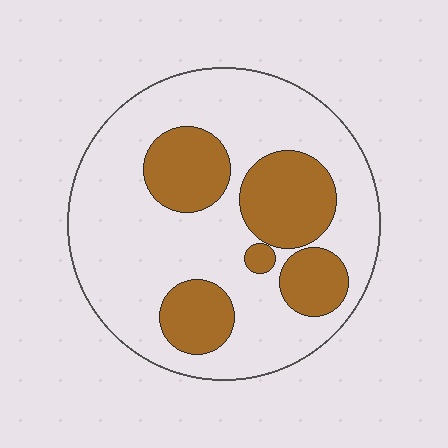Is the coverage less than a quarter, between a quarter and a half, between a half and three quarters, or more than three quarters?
Between a quarter and a half.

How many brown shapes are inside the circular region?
5.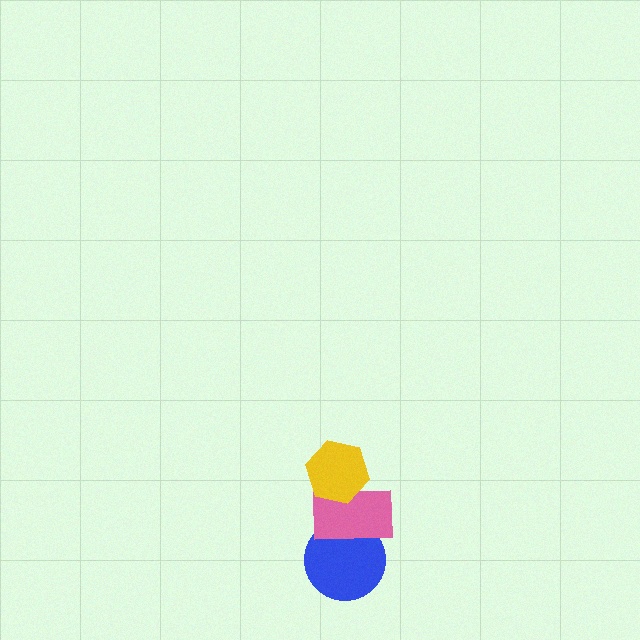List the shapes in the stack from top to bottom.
From top to bottom: the yellow hexagon, the pink rectangle, the blue circle.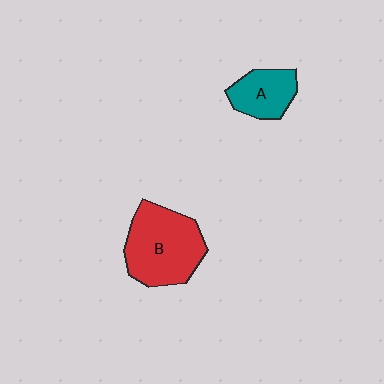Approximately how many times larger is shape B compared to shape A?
Approximately 1.9 times.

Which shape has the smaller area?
Shape A (teal).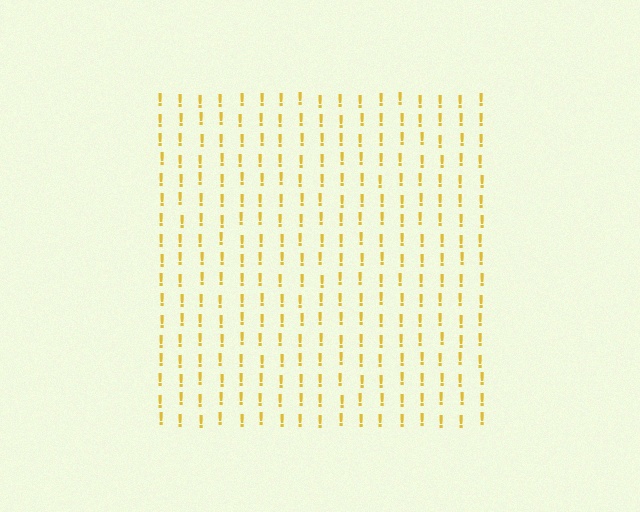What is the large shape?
The large shape is a square.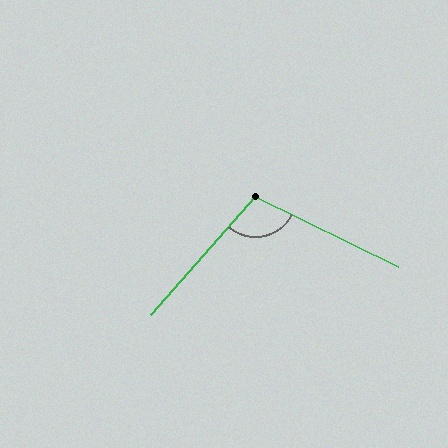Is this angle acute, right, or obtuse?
It is obtuse.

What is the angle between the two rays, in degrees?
Approximately 106 degrees.